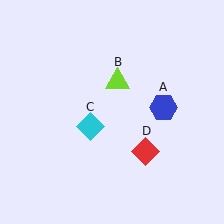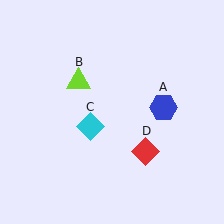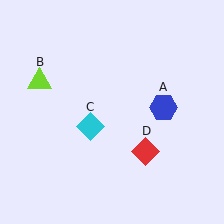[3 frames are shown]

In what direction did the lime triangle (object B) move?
The lime triangle (object B) moved left.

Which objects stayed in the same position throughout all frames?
Blue hexagon (object A) and cyan diamond (object C) and red diamond (object D) remained stationary.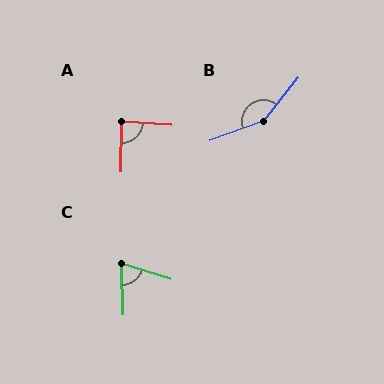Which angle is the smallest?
C, at approximately 70 degrees.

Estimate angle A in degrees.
Approximately 86 degrees.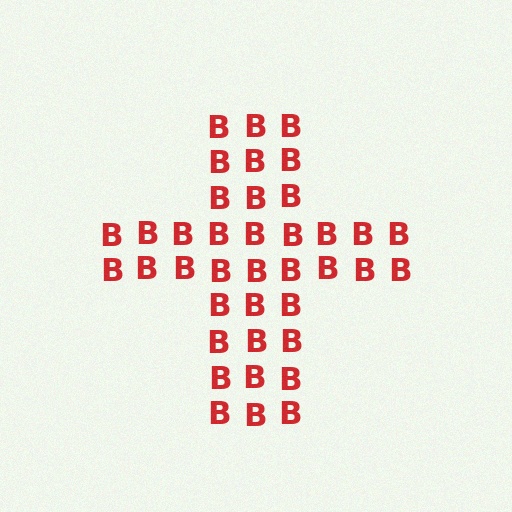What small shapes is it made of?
It is made of small letter B's.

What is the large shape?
The large shape is a cross.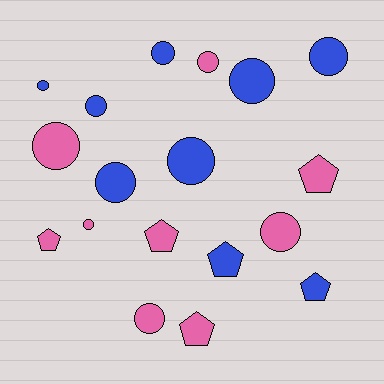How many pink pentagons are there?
There are 4 pink pentagons.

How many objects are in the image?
There are 18 objects.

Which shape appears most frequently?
Circle, with 12 objects.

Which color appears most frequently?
Pink, with 9 objects.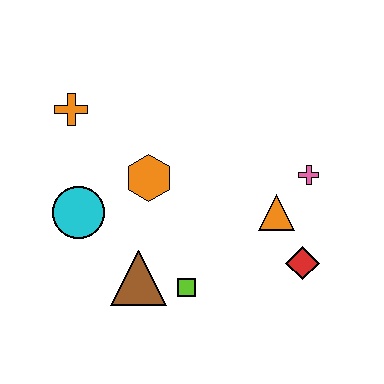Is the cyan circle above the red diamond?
Yes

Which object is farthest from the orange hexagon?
The red diamond is farthest from the orange hexagon.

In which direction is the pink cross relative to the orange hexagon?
The pink cross is to the right of the orange hexagon.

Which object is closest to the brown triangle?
The lime square is closest to the brown triangle.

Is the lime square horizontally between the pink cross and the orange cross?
Yes